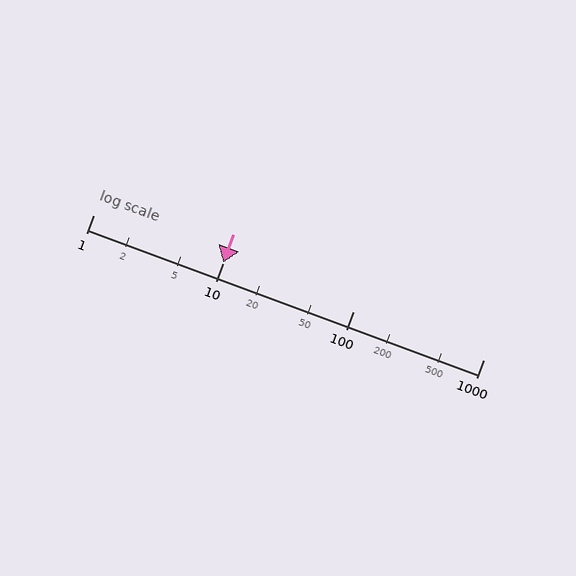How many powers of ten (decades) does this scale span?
The scale spans 3 decades, from 1 to 1000.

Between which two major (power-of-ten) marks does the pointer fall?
The pointer is between 10 and 100.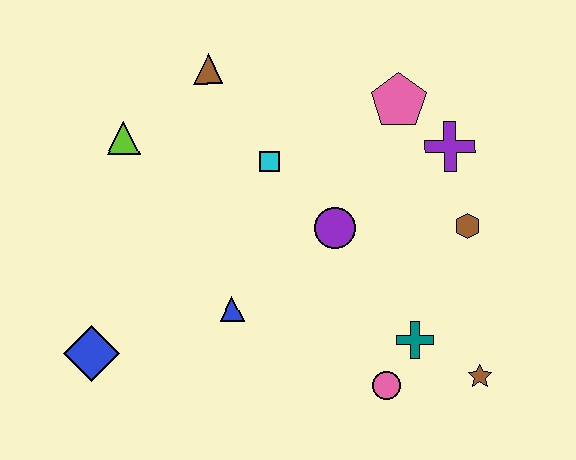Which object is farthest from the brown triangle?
The brown star is farthest from the brown triangle.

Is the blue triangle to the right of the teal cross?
No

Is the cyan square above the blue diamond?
Yes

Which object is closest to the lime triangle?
The brown triangle is closest to the lime triangle.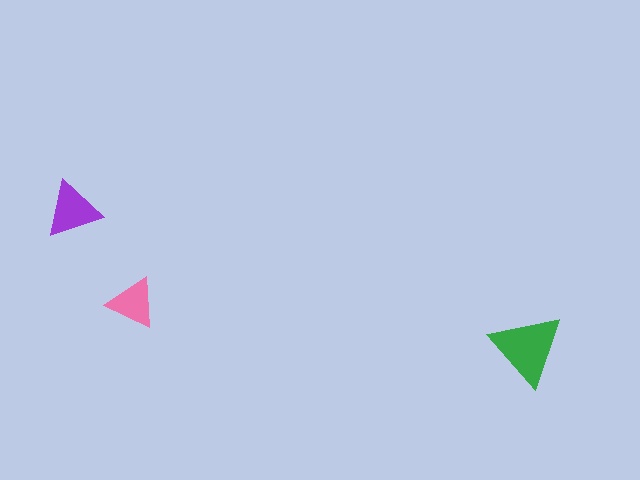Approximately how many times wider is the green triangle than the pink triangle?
About 1.5 times wider.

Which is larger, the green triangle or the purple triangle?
The green one.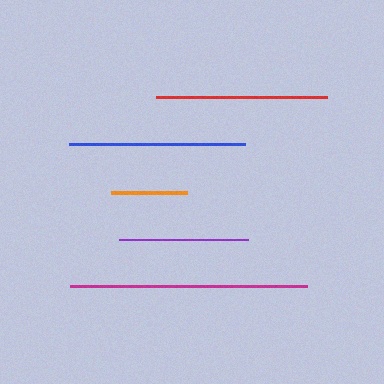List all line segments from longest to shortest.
From longest to shortest: magenta, blue, red, purple, orange.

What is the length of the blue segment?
The blue segment is approximately 177 pixels long.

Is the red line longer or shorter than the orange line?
The red line is longer than the orange line.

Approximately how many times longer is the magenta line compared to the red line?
The magenta line is approximately 1.4 times the length of the red line.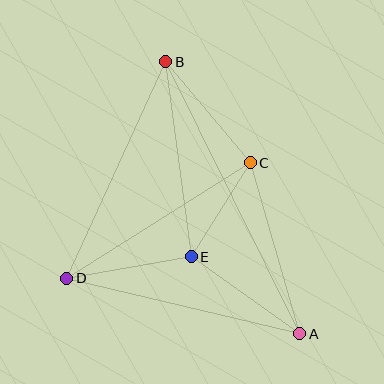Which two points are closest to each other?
Points C and E are closest to each other.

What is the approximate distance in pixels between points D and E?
The distance between D and E is approximately 127 pixels.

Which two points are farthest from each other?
Points A and B are farthest from each other.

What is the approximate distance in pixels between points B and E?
The distance between B and E is approximately 197 pixels.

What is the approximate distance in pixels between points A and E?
The distance between A and E is approximately 133 pixels.